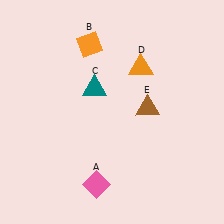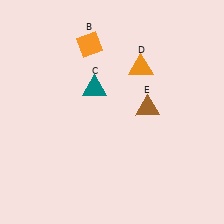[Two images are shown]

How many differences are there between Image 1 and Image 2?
There is 1 difference between the two images.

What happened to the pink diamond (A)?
The pink diamond (A) was removed in Image 2. It was in the bottom-left area of Image 1.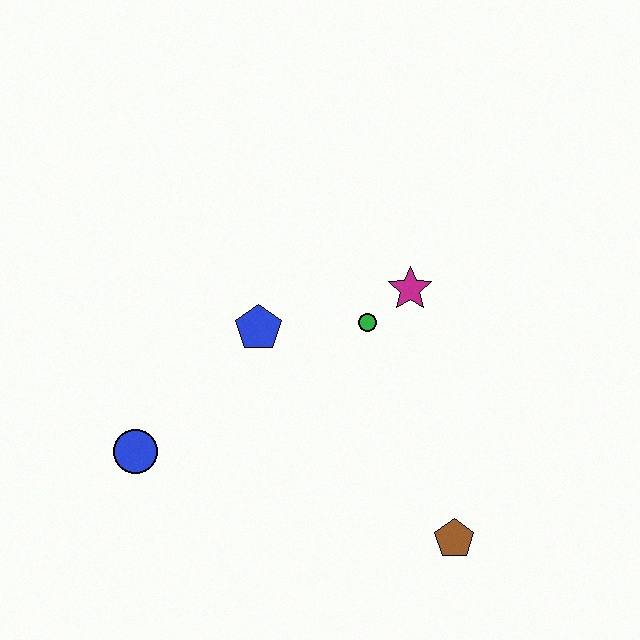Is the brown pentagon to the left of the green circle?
No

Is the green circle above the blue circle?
Yes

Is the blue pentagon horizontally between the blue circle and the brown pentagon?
Yes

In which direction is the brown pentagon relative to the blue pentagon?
The brown pentagon is below the blue pentagon.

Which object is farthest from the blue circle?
The brown pentagon is farthest from the blue circle.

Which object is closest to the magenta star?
The green circle is closest to the magenta star.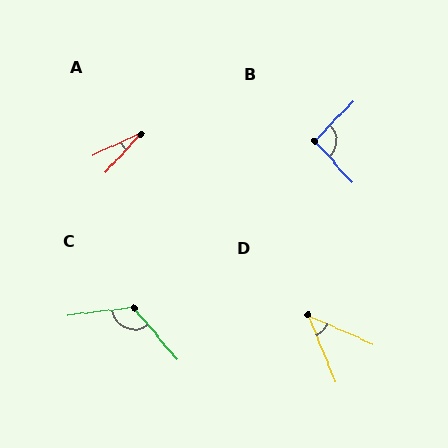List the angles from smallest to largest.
A (24°), D (44°), B (93°), C (123°).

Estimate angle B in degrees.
Approximately 93 degrees.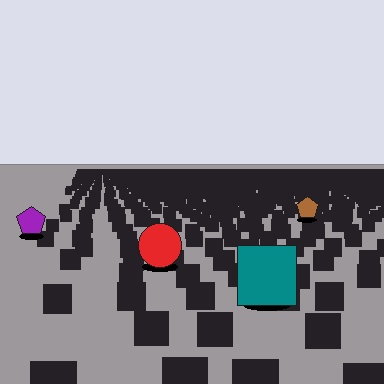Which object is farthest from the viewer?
The brown pentagon is farthest from the viewer. It appears smaller and the ground texture around it is denser.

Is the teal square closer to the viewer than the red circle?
Yes. The teal square is closer — you can tell from the texture gradient: the ground texture is coarser near it.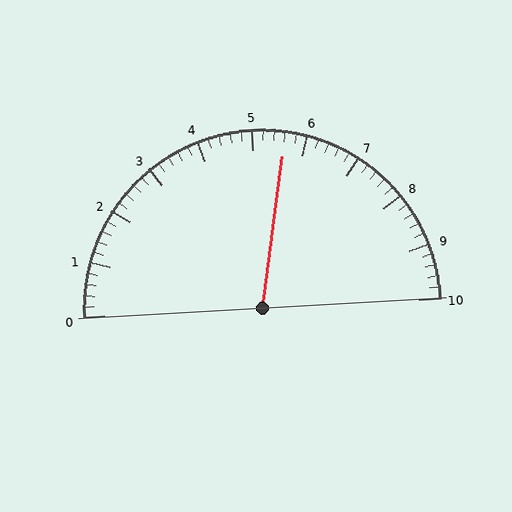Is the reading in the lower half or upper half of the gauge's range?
The reading is in the upper half of the range (0 to 10).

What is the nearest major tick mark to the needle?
The nearest major tick mark is 6.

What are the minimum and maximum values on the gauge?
The gauge ranges from 0 to 10.